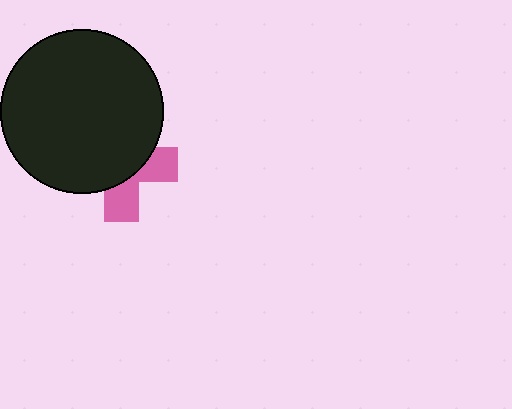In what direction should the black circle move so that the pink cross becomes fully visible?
The black circle should move toward the upper-left. That is the shortest direction to clear the overlap and leave the pink cross fully visible.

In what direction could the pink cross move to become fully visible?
The pink cross could move toward the lower-right. That would shift it out from behind the black circle entirely.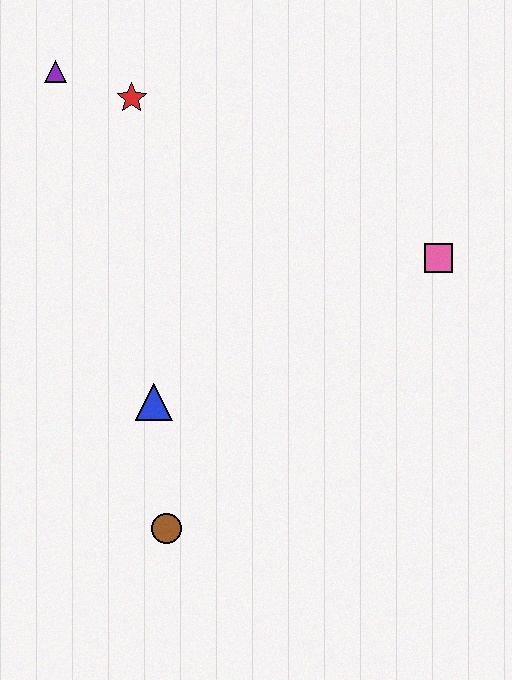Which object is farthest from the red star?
The brown circle is farthest from the red star.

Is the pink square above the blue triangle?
Yes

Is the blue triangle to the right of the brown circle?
No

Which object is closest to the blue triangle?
The brown circle is closest to the blue triangle.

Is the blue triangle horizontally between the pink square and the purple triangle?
Yes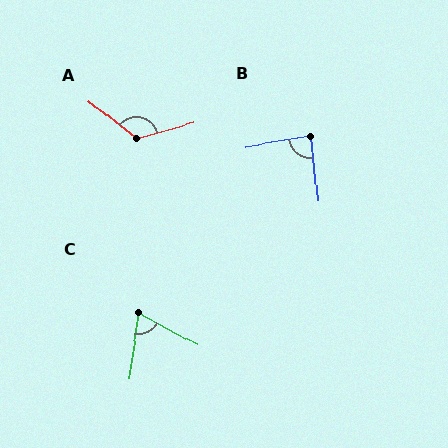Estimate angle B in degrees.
Approximately 87 degrees.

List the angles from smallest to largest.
C (70°), B (87°), A (127°).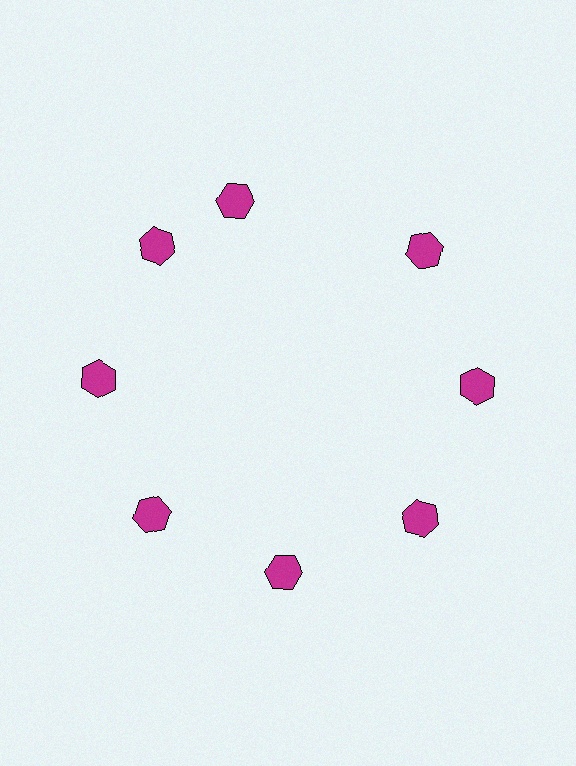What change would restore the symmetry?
The symmetry would be restored by rotating it back into even spacing with its neighbors so that all 8 hexagons sit at equal angles and equal distance from the center.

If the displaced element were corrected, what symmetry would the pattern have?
It would have 8-fold rotational symmetry — the pattern would map onto itself every 45 degrees.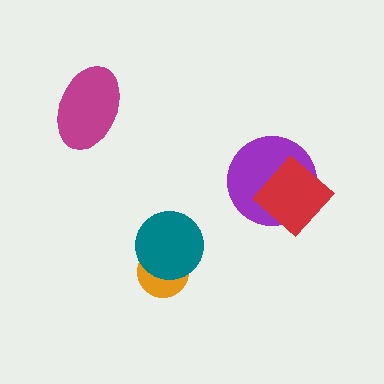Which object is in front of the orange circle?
The teal circle is in front of the orange circle.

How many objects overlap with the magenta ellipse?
0 objects overlap with the magenta ellipse.